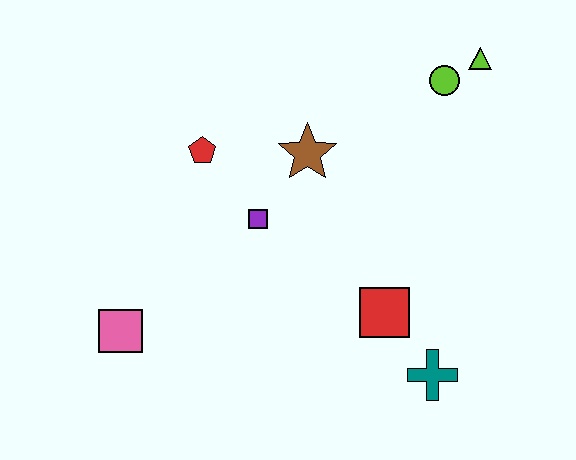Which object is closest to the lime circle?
The lime triangle is closest to the lime circle.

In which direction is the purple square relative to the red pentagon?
The purple square is below the red pentagon.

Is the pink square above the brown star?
No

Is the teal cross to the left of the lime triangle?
Yes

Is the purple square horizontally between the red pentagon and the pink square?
No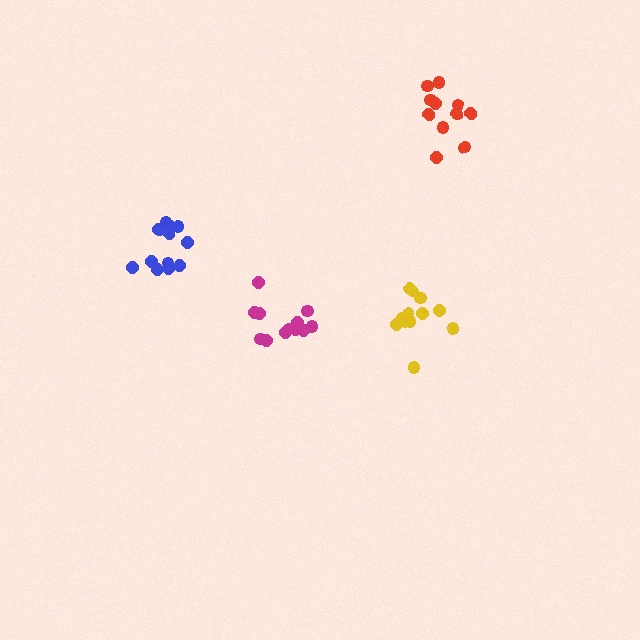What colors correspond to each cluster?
The clusters are colored: blue, magenta, yellow, red.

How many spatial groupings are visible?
There are 4 spatial groupings.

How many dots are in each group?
Group 1: 12 dots, Group 2: 12 dots, Group 3: 12 dots, Group 4: 11 dots (47 total).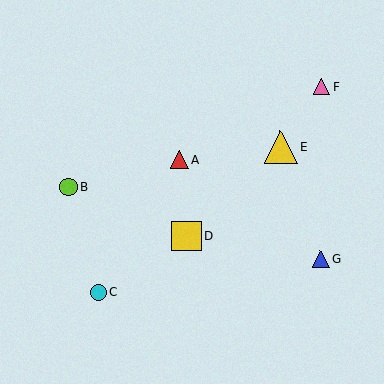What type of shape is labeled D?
Shape D is a yellow square.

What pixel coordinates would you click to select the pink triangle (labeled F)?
Click at (322, 87) to select the pink triangle F.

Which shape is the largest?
The yellow triangle (labeled E) is the largest.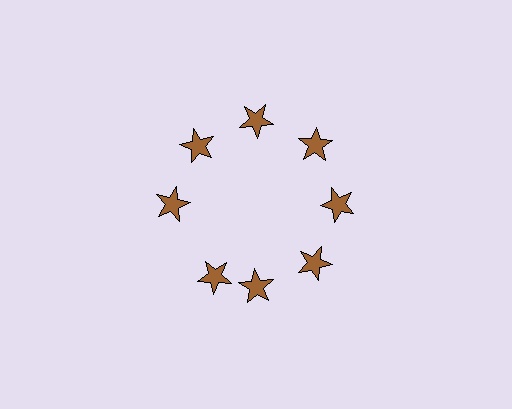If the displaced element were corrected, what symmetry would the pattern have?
It would have 8-fold rotational symmetry — the pattern would map onto itself every 45 degrees.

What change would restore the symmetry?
The symmetry would be restored by rotating it back into even spacing with its neighbors so that all 8 stars sit at equal angles and equal distance from the center.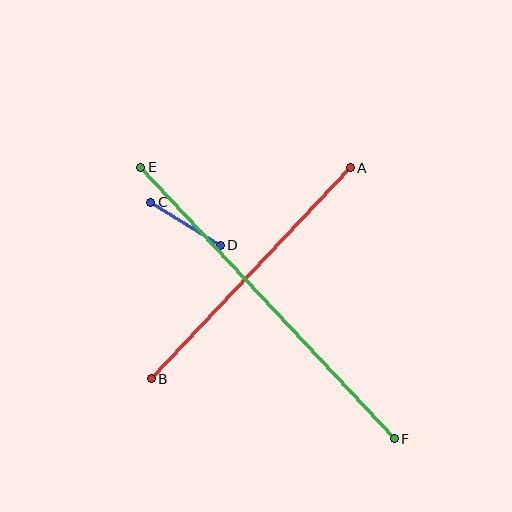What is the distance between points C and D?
The distance is approximately 82 pixels.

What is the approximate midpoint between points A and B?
The midpoint is at approximately (251, 273) pixels.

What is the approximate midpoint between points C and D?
The midpoint is at approximately (185, 224) pixels.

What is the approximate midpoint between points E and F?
The midpoint is at approximately (267, 303) pixels.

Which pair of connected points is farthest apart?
Points E and F are farthest apart.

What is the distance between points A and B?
The distance is approximately 290 pixels.